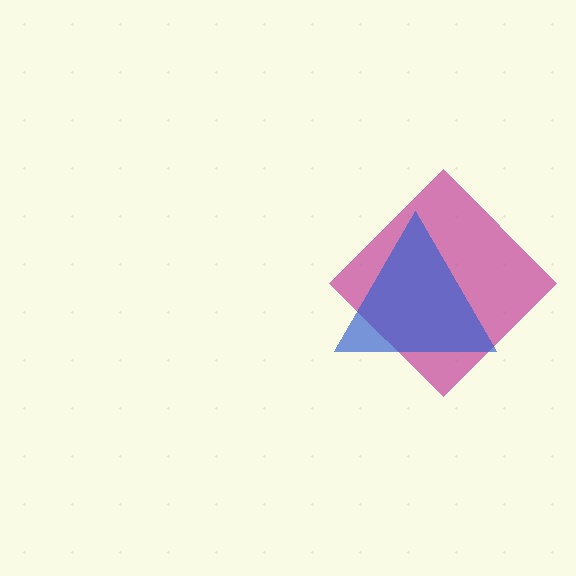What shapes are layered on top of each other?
The layered shapes are: a magenta diamond, a blue triangle.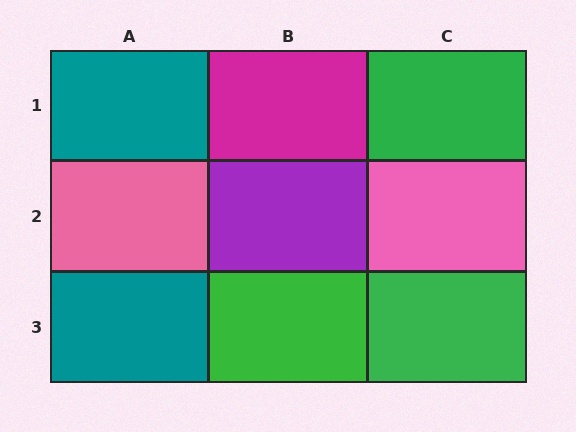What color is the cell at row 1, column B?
Magenta.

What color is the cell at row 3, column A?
Teal.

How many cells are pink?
2 cells are pink.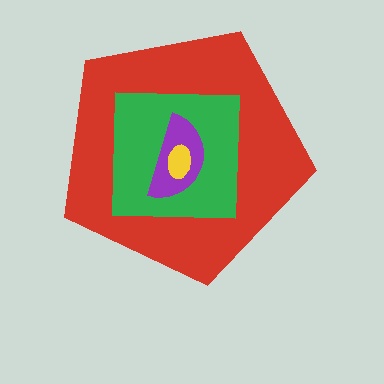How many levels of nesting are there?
4.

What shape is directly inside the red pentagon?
The green square.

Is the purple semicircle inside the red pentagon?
Yes.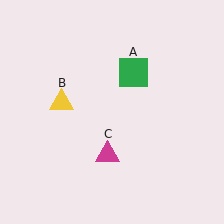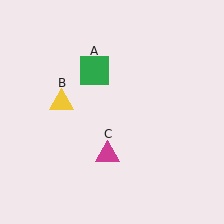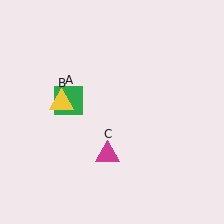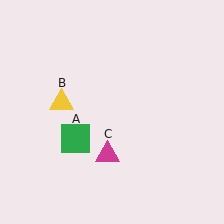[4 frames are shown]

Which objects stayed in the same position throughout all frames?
Yellow triangle (object B) and magenta triangle (object C) remained stationary.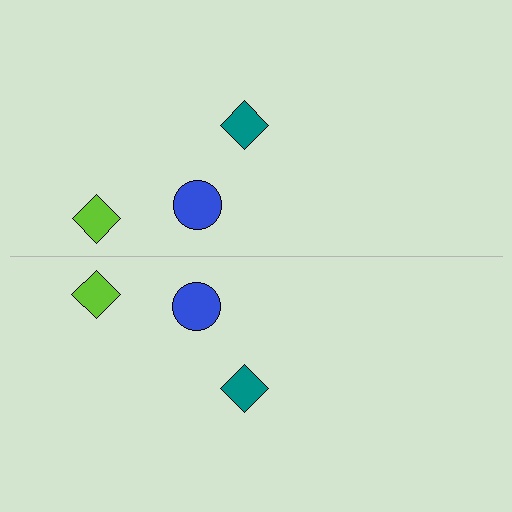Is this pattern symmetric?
Yes, this pattern has bilateral (reflection) symmetry.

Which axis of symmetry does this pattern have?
The pattern has a horizontal axis of symmetry running through the center of the image.